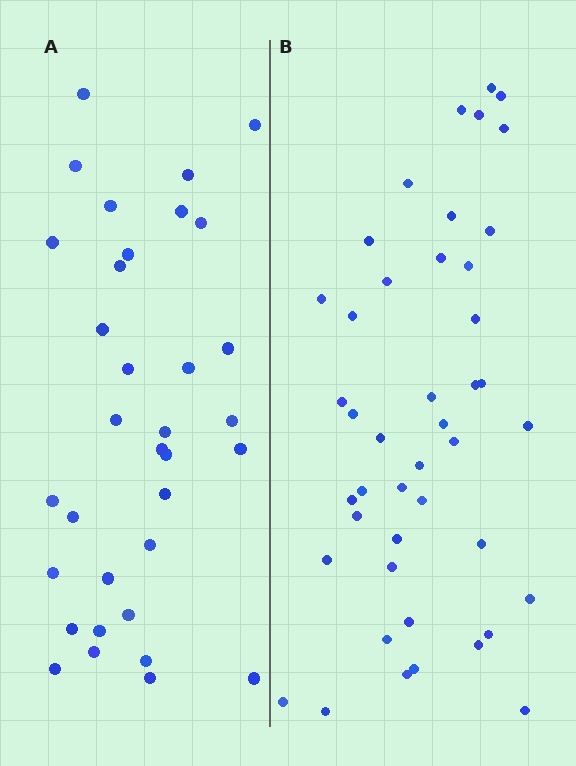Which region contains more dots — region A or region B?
Region B (the right region) has more dots.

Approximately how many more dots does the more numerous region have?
Region B has roughly 10 or so more dots than region A.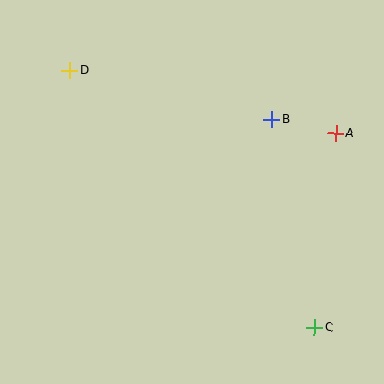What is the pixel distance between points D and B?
The distance between D and B is 208 pixels.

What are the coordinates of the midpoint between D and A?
The midpoint between D and A is at (203, 102).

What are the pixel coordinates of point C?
Point C is at (314, 327).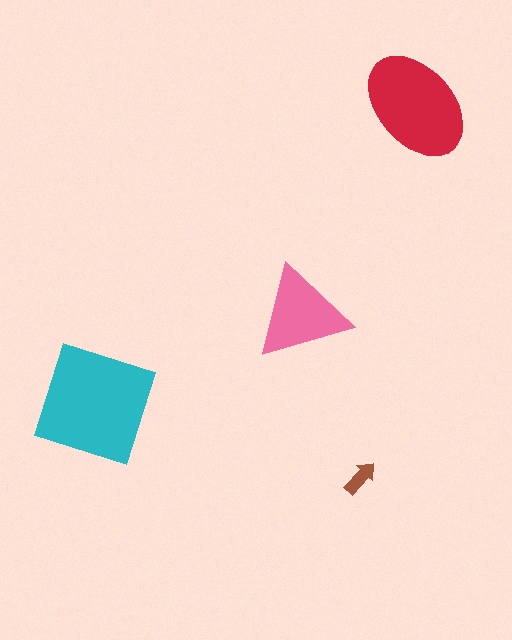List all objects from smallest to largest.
The brown arrow, the pink triangle, the red ellipse, the cyan square.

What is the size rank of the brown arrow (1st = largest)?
4th.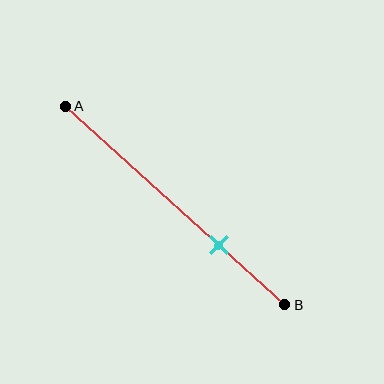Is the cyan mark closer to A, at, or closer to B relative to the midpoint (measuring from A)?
The cyan mark is closer to point B than the midpoint of segment AB.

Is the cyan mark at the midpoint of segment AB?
No, the mark is at about 70% from A, not at the 50% midpoint.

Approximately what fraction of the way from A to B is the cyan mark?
The cyan mark is approximately 70% of the way from A to B.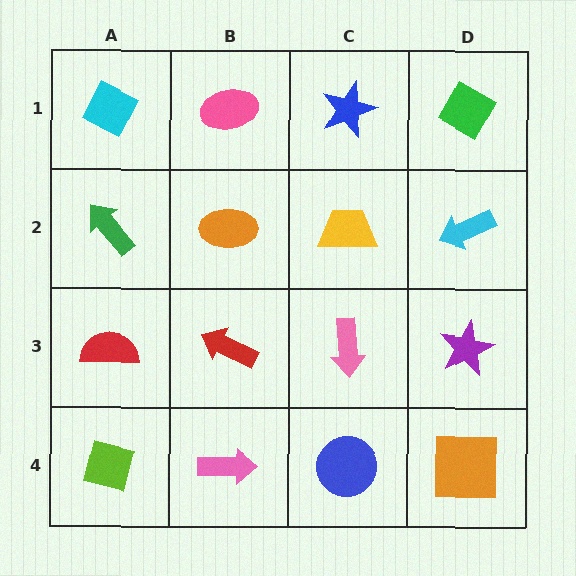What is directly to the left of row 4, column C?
A pink arrow.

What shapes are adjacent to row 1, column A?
A green arrow (row 2, column A), a pink ellipse (row 1, column B).